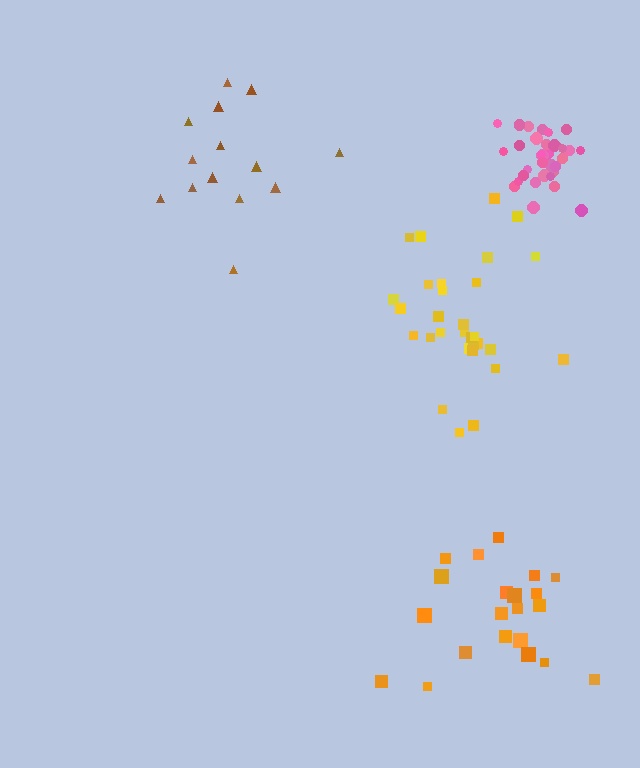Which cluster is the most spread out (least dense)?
Brown.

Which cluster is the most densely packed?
Pink.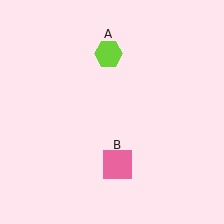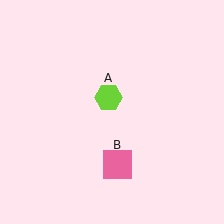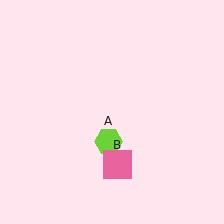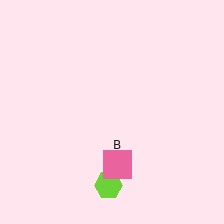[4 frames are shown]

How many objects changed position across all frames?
1 object changed position: lime hexagon (object A).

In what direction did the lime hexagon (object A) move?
The lime hexagon (object A) moved down.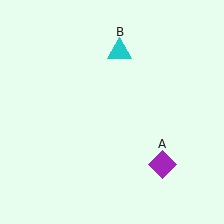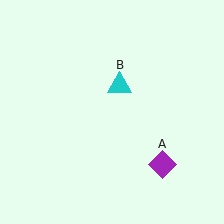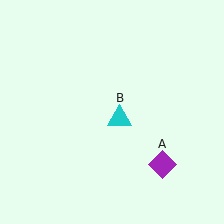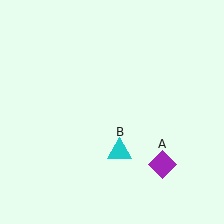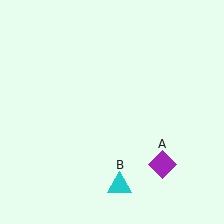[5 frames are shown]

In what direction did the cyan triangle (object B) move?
The cyan triangle (object B) moved down.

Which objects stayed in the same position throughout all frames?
Purple diamond (object A) remained stationary.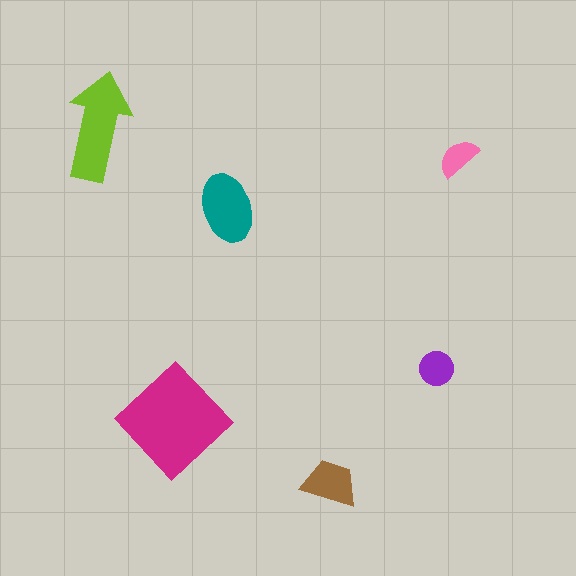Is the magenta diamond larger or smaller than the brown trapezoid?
Larger.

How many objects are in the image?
There are 6 objects in the image.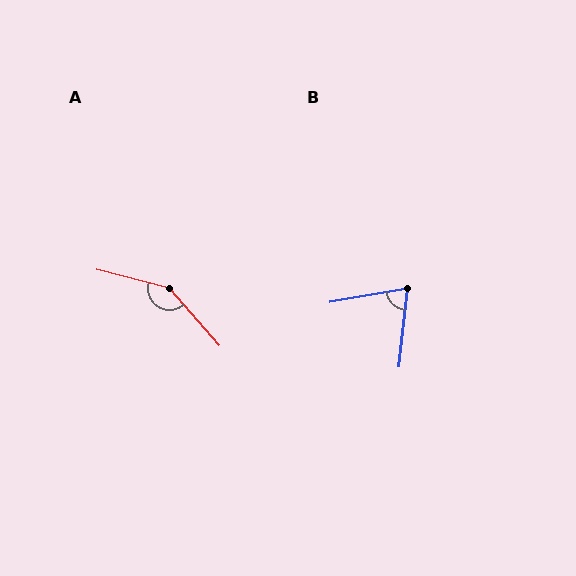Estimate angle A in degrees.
Approximately 145 degrees.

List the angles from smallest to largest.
B (74°), A (145°).